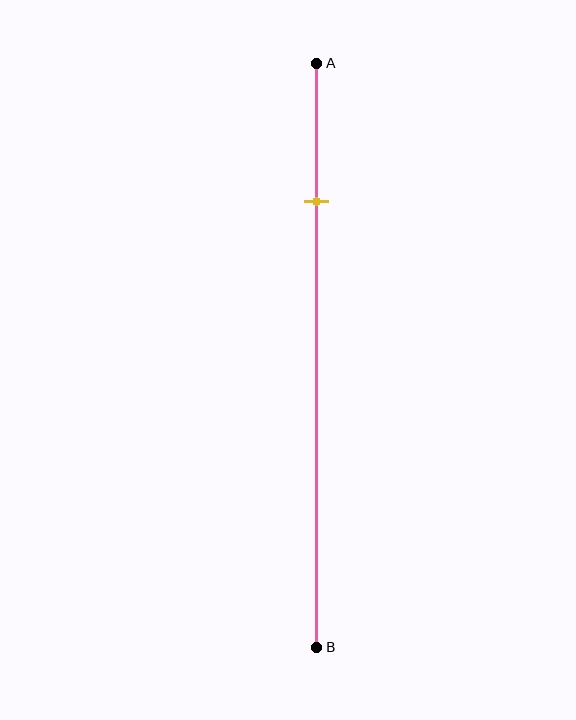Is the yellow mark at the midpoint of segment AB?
No, the mark is at about 25% from A, not at the 50% midpoint.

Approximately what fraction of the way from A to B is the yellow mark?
The yellow mark is approximately 25% of the way from A to B.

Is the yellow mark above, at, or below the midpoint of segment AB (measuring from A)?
The yellow mark is above the midpoint of segment AB.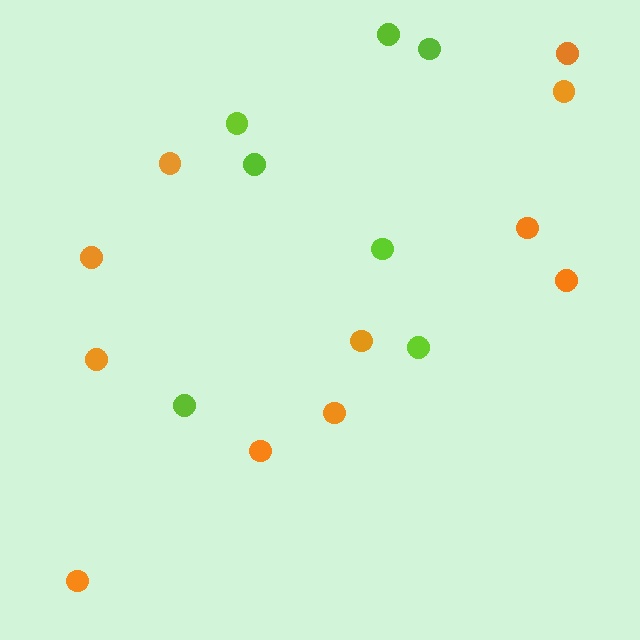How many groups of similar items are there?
There are 2 groups: one group of lime circles (7) and one group of orange circles (11).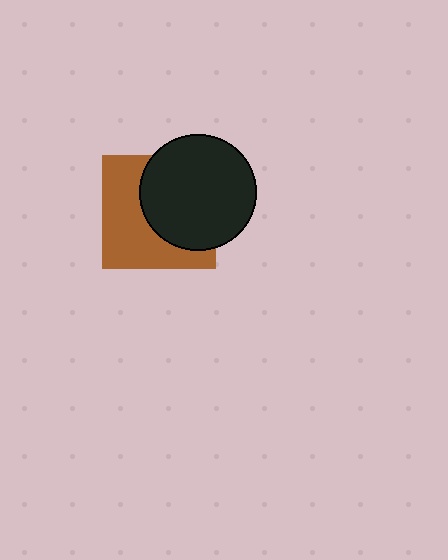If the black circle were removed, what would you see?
You would see the complete brown square.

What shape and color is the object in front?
The object in front is a black circle.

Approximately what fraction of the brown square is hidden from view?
Roughly 49% of the brown square is hidden behind the black circle.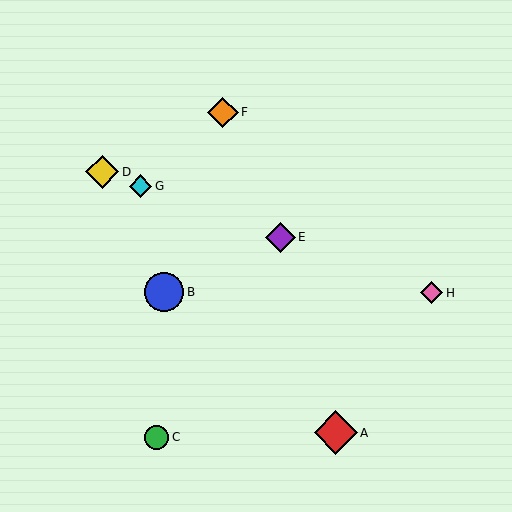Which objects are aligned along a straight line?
Objects D, E, G, H are aligned along a straight line.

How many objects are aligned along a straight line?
4 objects (D, E, G, H) are aligned along a straight line.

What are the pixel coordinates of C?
Object C is at (157, 437).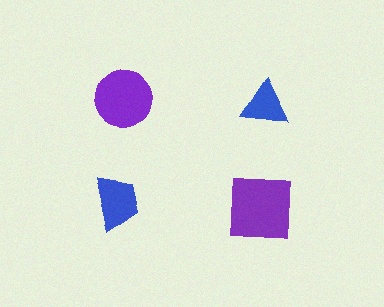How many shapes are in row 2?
2 shapes.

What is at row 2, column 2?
A purple square.